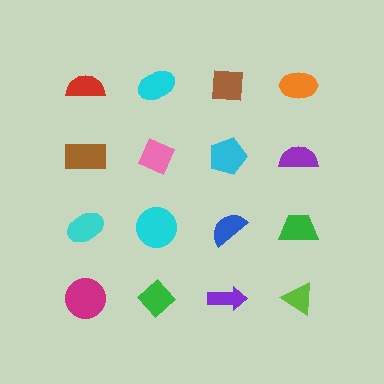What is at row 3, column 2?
A cyan circle.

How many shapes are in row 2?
4 shapes.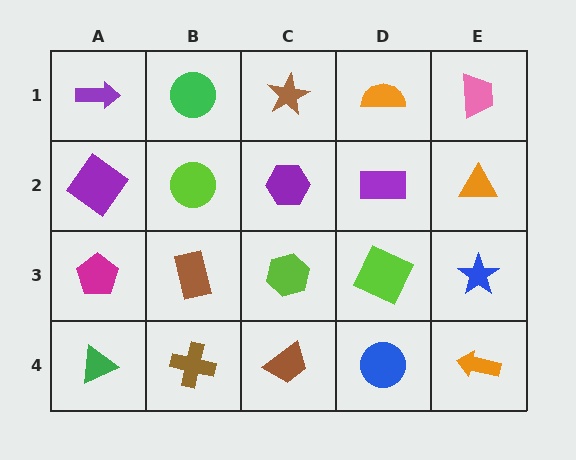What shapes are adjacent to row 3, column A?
A purple diamond (row 2, column A), a green triangle (row 4, column A), a brown rectangle (row 3, column B).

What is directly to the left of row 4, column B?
A green triangle.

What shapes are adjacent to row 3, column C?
A purple hexagon (row 2, column C), a brown trapezoid (row 4, column C), a brown rectangle (row 3, column B), a lime square (row 3, column D).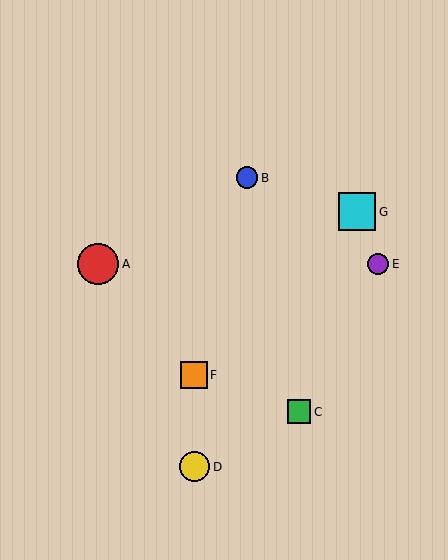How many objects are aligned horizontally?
2 objects (A, E) are aligned horizontally.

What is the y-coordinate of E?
Object E is at y≈264.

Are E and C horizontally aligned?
No, E is at y≈264 and C is at y≈412.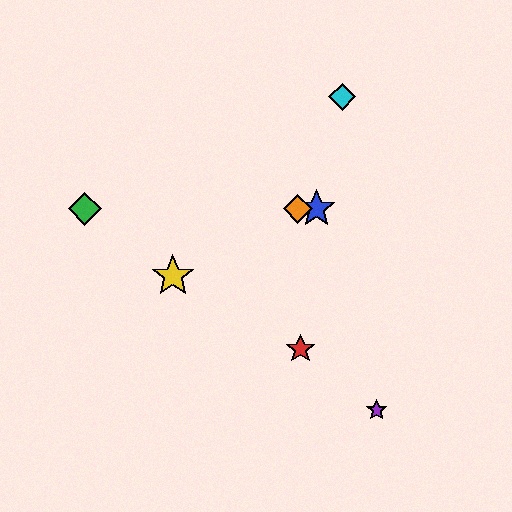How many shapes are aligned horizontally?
3 shapes (the blue star, the green diamond, the orange diamond) are aligned horizontally.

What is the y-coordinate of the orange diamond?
The orange diamond is at y≈209.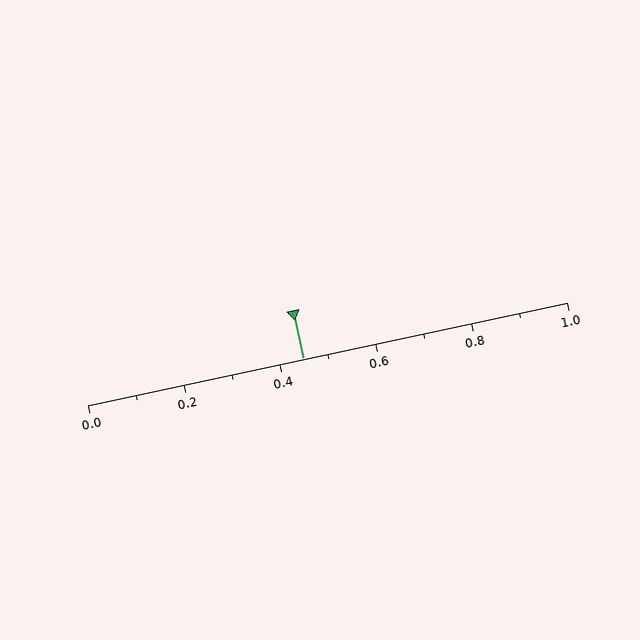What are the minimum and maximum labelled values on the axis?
The axis runs from 0.0 to 1.0.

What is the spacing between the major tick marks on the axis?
The major ticks are spaced 0.2 apart.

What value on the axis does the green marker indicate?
The marker indicates approximately 0.45.